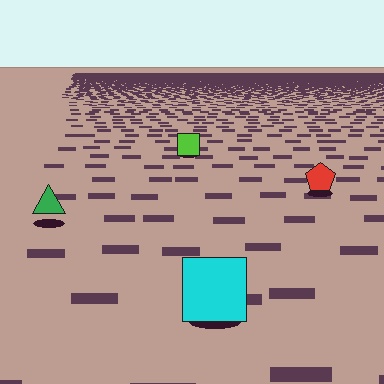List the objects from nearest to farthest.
From nearest to farthest: the cyan square, the green triangle, the red pentagon, the lime square.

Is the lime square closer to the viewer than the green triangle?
No. The green triangle is closer — you can tell from the texture gradient: the ground texture is coarser near it.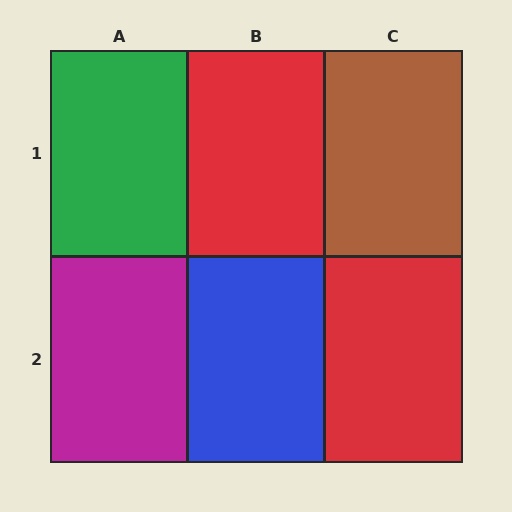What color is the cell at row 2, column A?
Magenta.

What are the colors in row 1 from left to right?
Green, red, brown.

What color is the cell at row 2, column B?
Blue.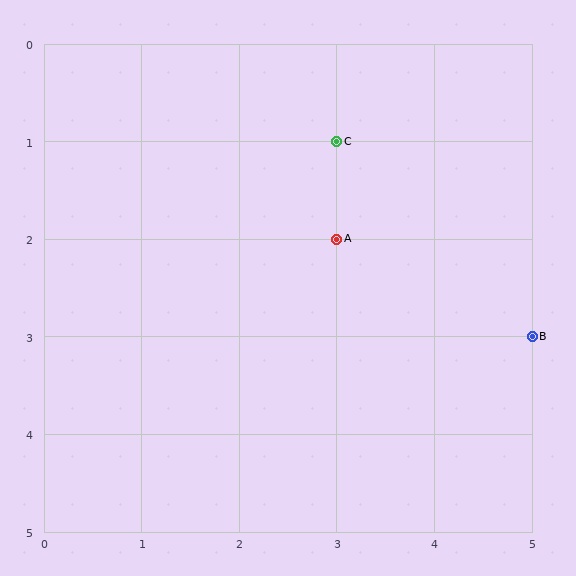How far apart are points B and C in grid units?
Points B and C are 2 columns and 2 rows apart (about 2.8 grid units diagonally).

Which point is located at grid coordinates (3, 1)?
Point C is at (3, 1).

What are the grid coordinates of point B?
Point B is at grid coordinates (5, 3).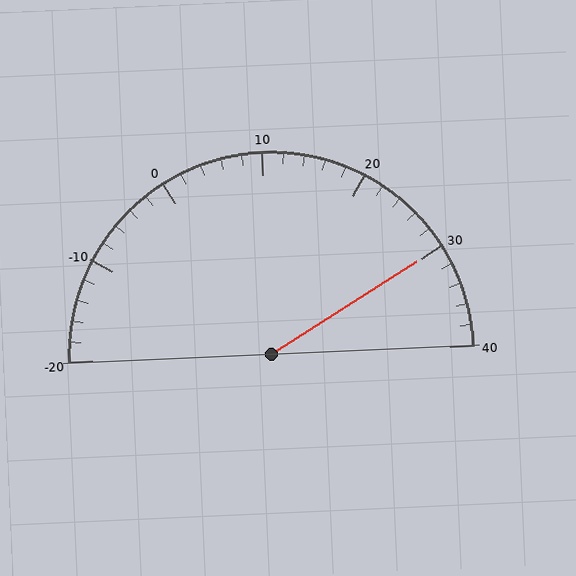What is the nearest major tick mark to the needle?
The nearest major tick mark is 30.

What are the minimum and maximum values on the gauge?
The gauge ranges from -20 to 40.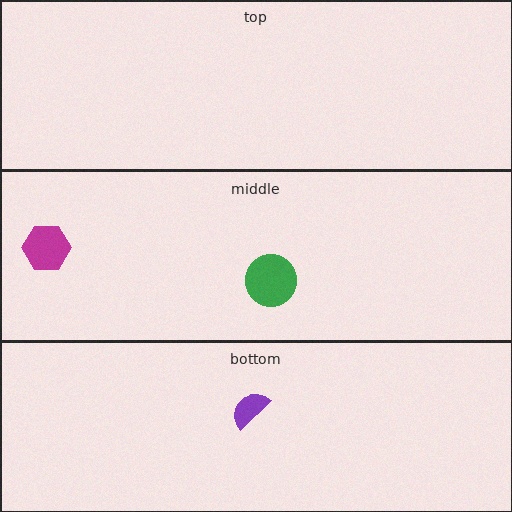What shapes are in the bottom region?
The purple semicircle.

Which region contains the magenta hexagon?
The middle region.